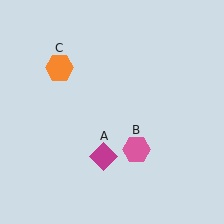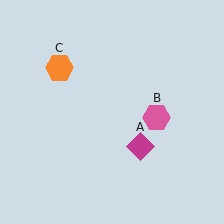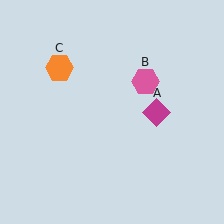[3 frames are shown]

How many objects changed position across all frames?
2 objects changed position: magenta diamond (object A), pink hexagon (object B).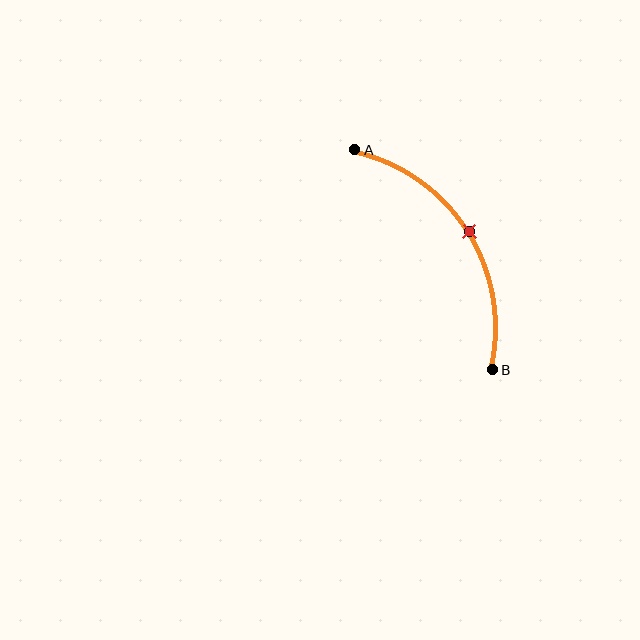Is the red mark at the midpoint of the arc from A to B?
Yes. The red mark lies on the arc at equal arc-length from both A and B — it is the arc midpoint.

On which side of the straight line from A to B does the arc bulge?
The arc bulges to the right of the straight line connecting A and B.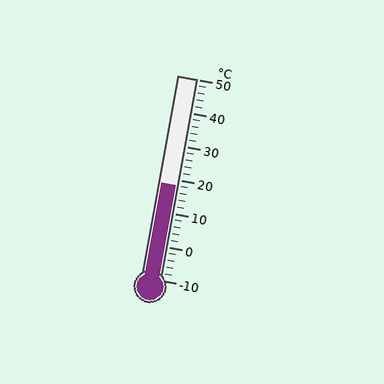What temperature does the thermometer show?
The thermometer shows approximately 18°C.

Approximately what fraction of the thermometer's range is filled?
The thermometer is filled to approximately 45% of its range.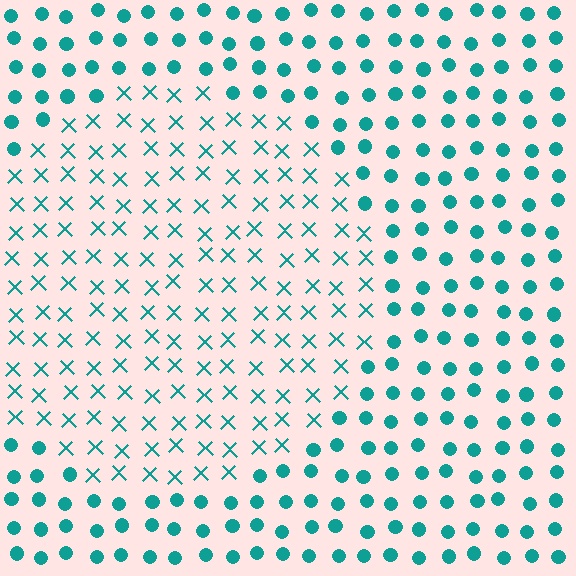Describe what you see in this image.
The image is filled with small teal elements arranged in a uniform grid. A circle-shaped region contains X marks, while the surrounding area contains circles. The boundary is defined purely by the change in element shape.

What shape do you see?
I see a circle.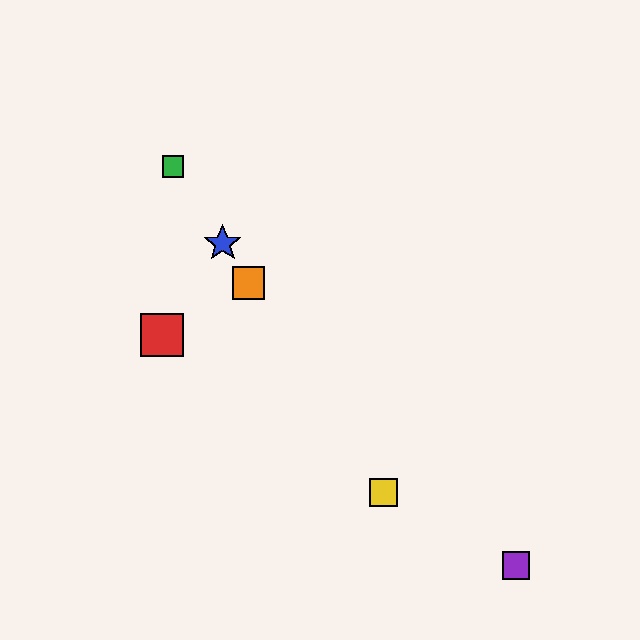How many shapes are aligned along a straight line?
4 shapes (the blue star, the green square, the yellow square, the orange square) are aligned along a straight line.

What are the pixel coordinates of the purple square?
The purple square is at (516, 565).